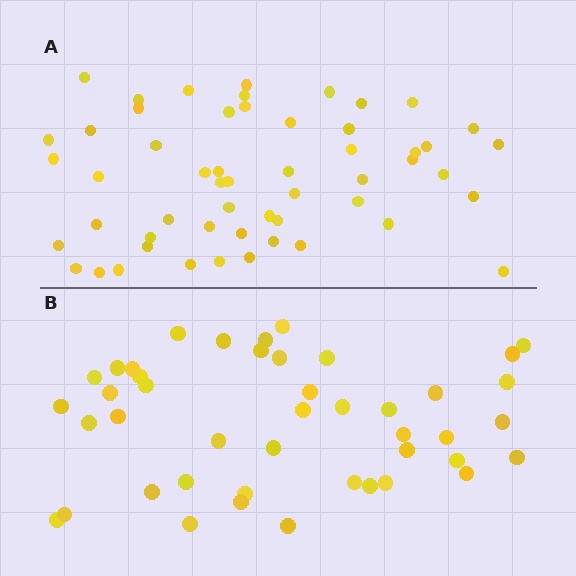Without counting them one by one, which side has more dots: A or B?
Region A (the top region) has more dots.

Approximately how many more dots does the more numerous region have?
Region A has roughly 10 or so more dots than region B.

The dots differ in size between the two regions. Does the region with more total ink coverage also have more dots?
No. Region B has more total ink coverage because its dots are larger, but region A actually contains more individual dots. Total area can be misleading — the number of items is what matters here.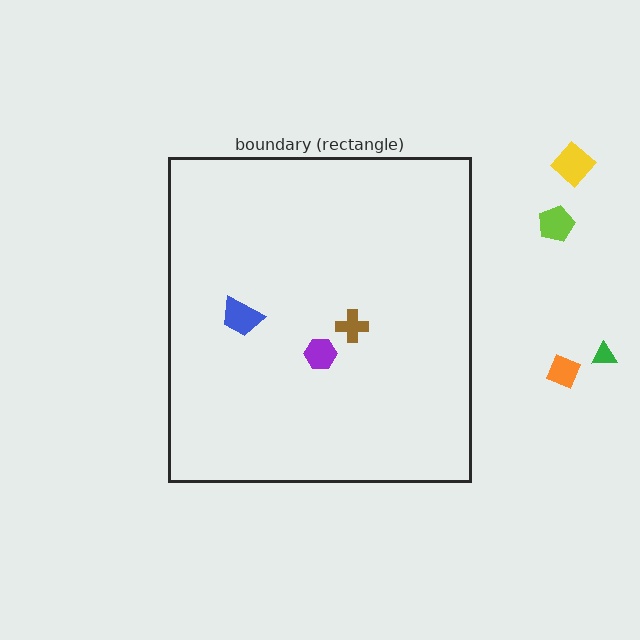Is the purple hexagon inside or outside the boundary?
Inside.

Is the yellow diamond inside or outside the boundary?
Outside.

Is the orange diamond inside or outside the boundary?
Outside.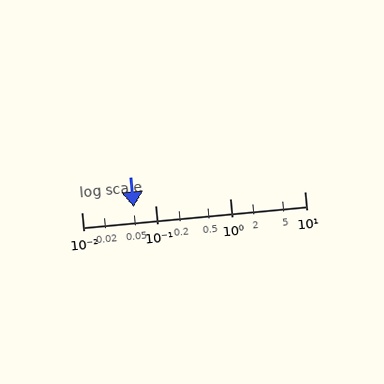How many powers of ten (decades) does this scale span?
The scale spans 3 decades, from 0.01 to 10.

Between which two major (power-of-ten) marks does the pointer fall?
The pointer is between 0.01 and 0.1.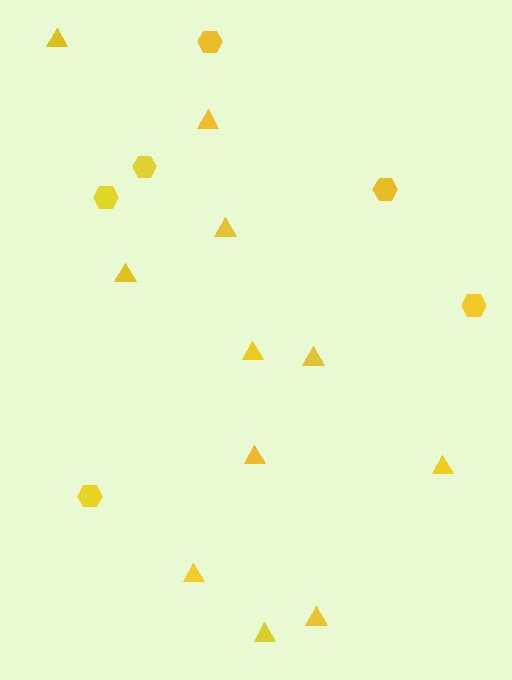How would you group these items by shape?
There are 2 groups: one group of triangles (11) and one group of hexagons (6).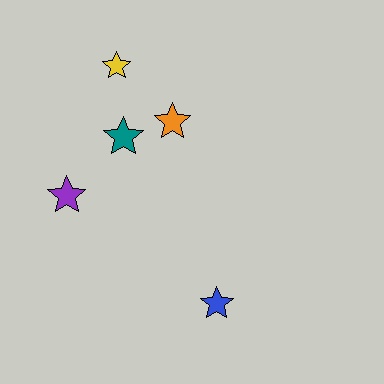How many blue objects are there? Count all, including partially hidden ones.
There is 1 blue object.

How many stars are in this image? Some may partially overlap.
There are 5 stars.